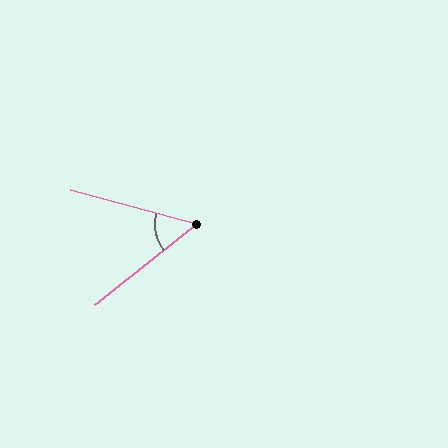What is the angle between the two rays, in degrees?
Approximately 54 degrees.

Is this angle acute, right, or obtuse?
It is acute.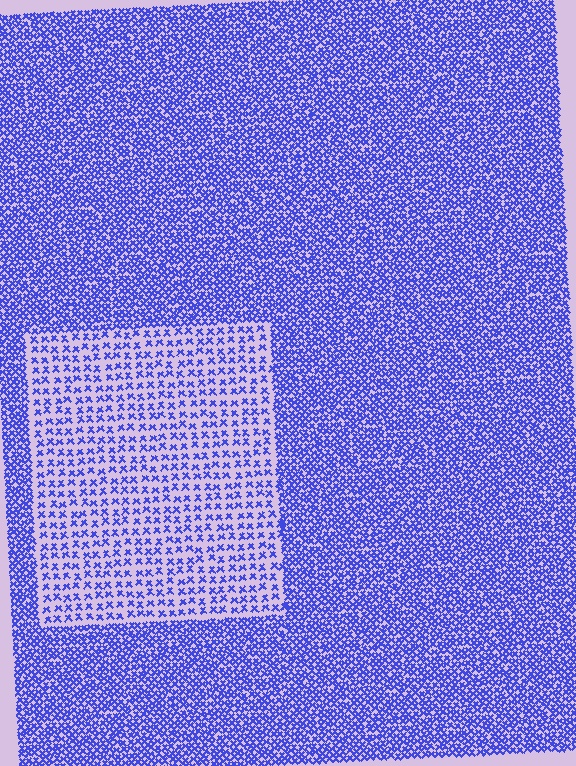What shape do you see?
I see a rectangle.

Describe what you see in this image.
The image contains small blue elements arranged at two different densities. A rectangle-shaped region is visible where the elements are less densely packed than the surrounding area.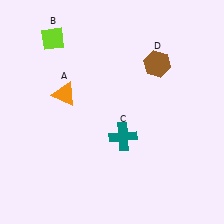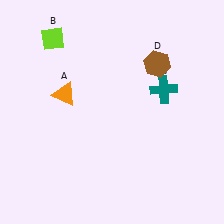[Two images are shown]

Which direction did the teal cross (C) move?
The teal cross (C) moved up.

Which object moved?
The teal cross (C) moved up.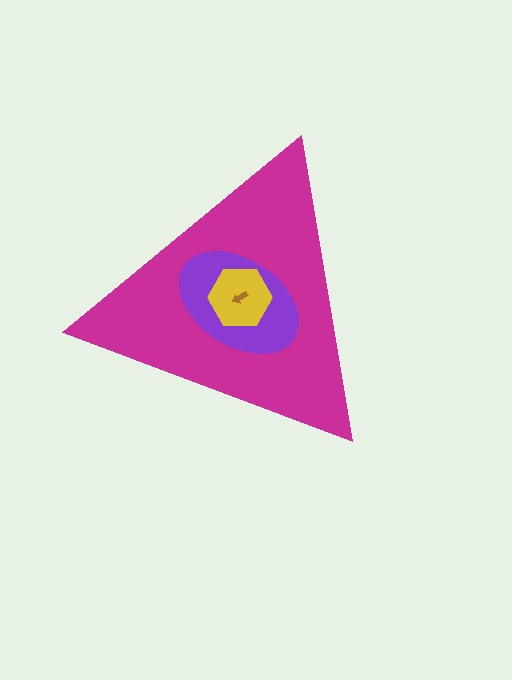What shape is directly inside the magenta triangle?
The purple ellipse.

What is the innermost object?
The brown arrow.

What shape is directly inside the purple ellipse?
The yellow hexagon.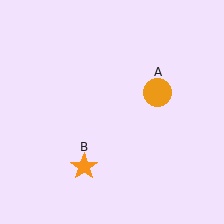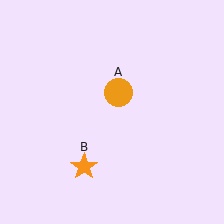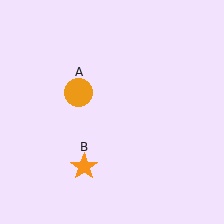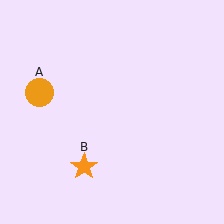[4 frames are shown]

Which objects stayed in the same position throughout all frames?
Orange star (object B) remained stationary.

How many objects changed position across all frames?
1 object changed position: orange circle (object A).